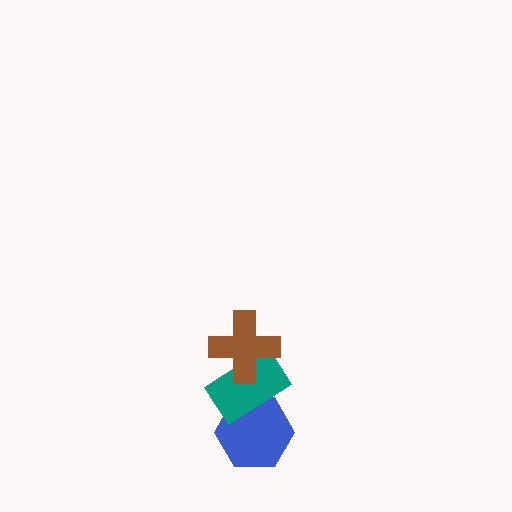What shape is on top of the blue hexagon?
The teal rectangle is on top of the blue hexagon.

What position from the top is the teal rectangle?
The teal rectangle is 2nd from the top.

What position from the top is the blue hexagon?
The blue hexagon is 3rd from the top.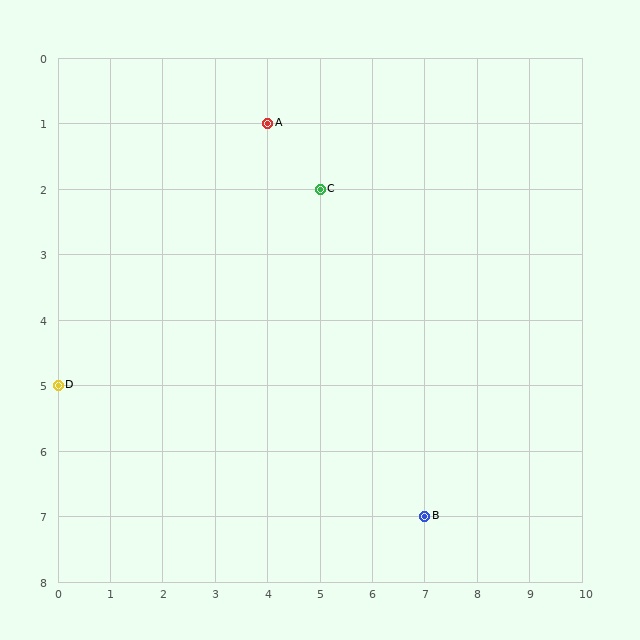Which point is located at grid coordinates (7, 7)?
Point B is at (7, 7).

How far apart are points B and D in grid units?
Points B and D are 7 columns and 2 rows apart (about 7.3 grid units diagonally).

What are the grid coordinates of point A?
Point A is at grid coordinates (4, 1).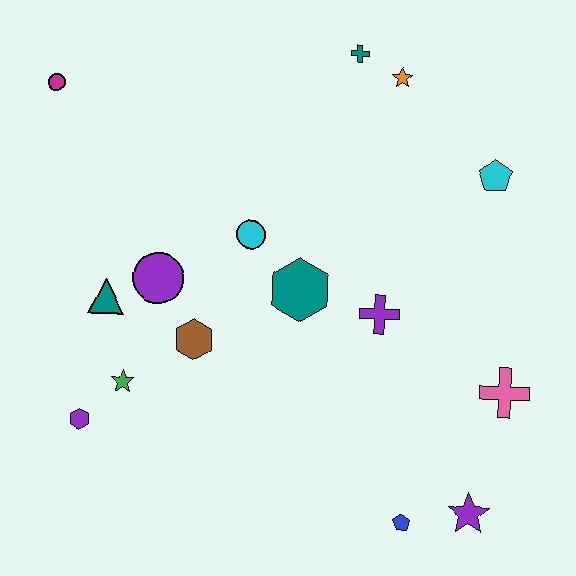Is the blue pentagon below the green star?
Yes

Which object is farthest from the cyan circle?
The purple star is farthest from the cyan circle.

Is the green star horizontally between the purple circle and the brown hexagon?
No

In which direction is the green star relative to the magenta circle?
The green star is below the magenta circle.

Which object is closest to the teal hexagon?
The cyan circle is closest to the teal hexagon.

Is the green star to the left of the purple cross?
Yes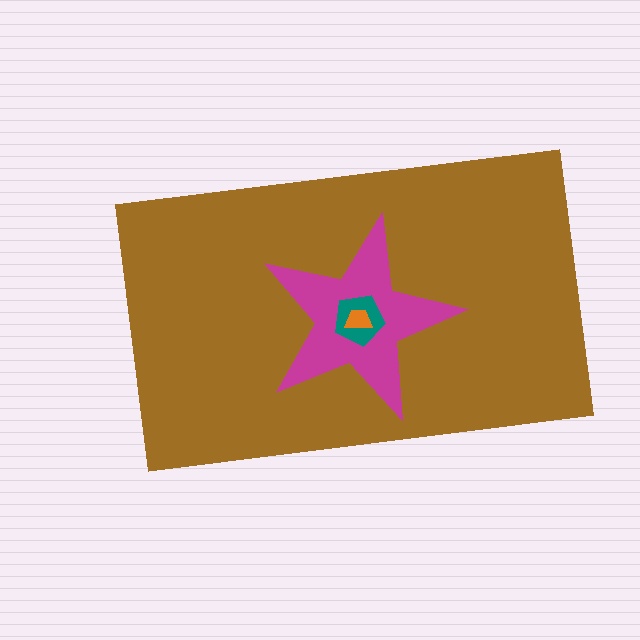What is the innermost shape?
The orange trapezoid.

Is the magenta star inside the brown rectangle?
Yes.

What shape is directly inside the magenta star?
The teal pentagon.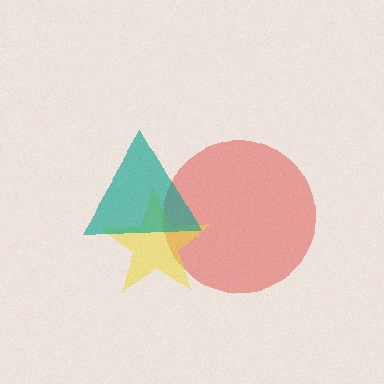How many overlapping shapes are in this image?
There are 3 overlapping shapes in the image.